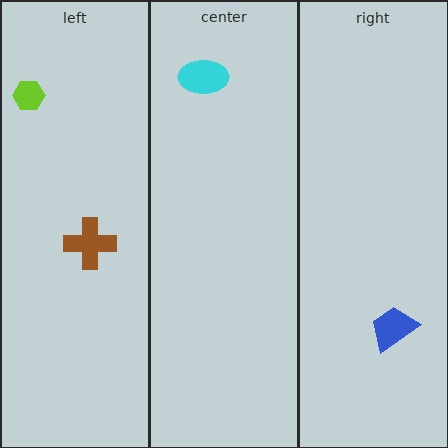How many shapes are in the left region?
2.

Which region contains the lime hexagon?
The left region.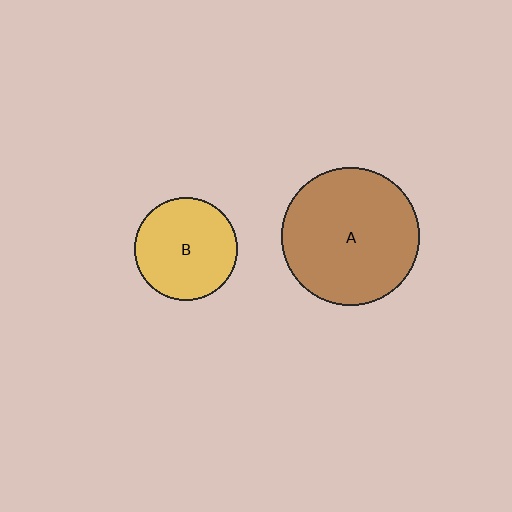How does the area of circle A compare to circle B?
Approximately 1.8 times.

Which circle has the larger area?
Circle A (brown).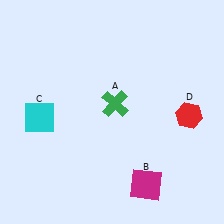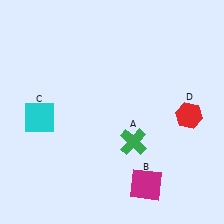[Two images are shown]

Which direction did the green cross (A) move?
The green cross (A) moved down.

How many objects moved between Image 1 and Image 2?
1 object moved between the two images.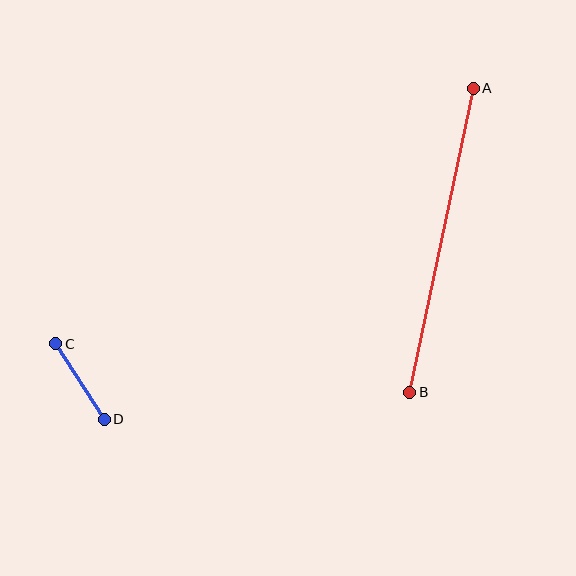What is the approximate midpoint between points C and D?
The midpoint is at approximately (80, 381) pixels.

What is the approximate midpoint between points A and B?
The midpoint is at approximately (442, 240) pixels.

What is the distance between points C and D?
The distance is approximately 90 pixels.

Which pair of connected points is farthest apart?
Points A and B are farthest apart.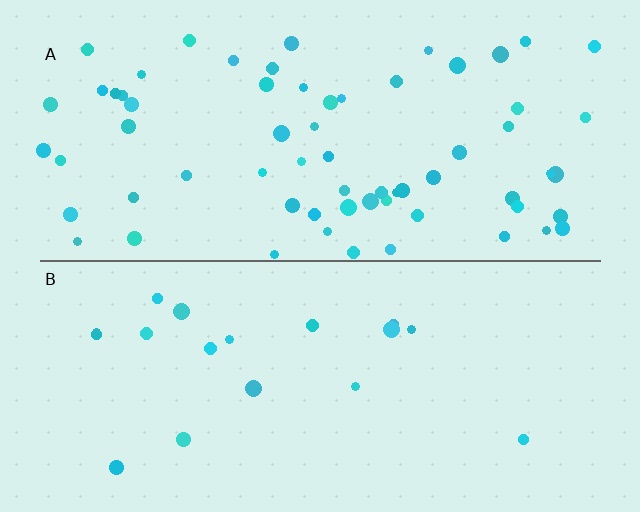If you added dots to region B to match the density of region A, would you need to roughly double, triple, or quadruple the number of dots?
Approximately quadruple.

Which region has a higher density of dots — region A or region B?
A (the top).